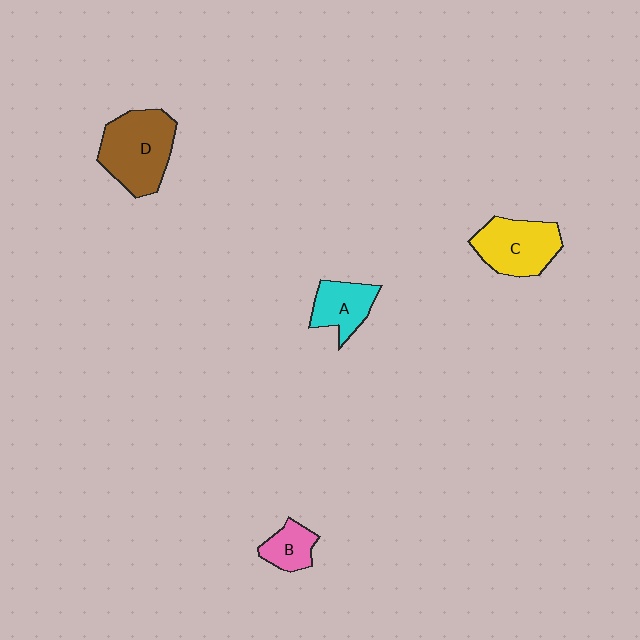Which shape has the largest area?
Shape D (brown).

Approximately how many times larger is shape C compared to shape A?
Approximately 1.5 times.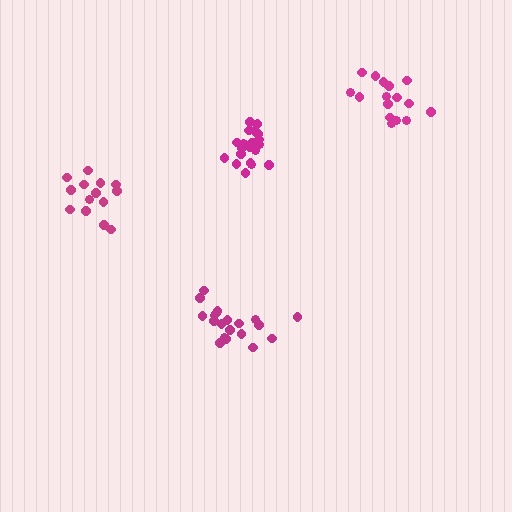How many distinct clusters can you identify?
There are 4 distinct clusters.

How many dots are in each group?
Group 1: 16 dots, Group 2: 20 dots, Group 3: 14 dots, Group 4: 20 dots (70 total).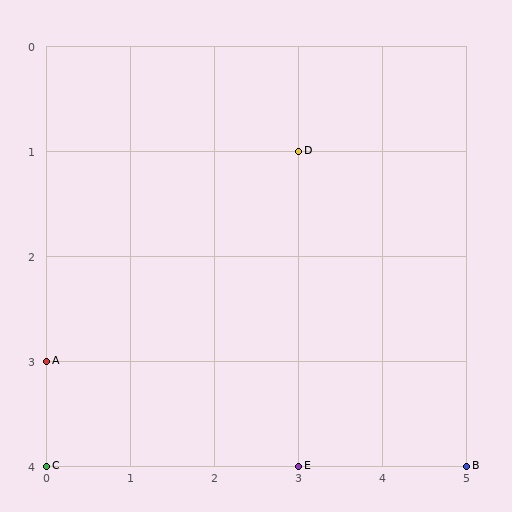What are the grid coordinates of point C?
Point C is at grid coordinates (0, 4).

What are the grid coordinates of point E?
Point E is at grid coordinates (3, 4).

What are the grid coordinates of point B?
Point B is at grid coordinates (5, 4).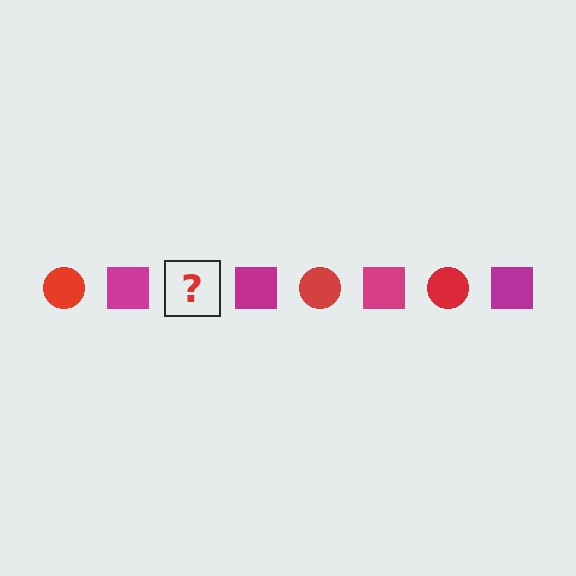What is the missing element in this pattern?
The missing element is a red circle.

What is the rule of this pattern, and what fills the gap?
The rule is that the pattern alternates between red circle and magenta square. The gap should be filled with a red circle.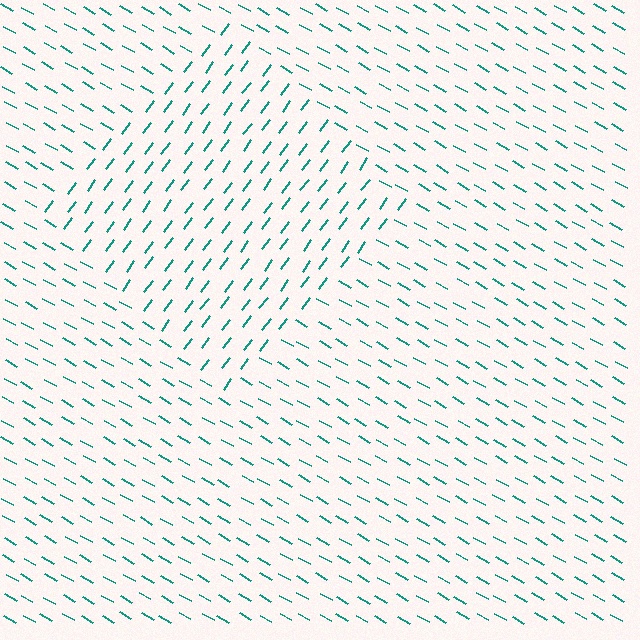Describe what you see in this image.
The image is filled with small teal line segments. A diamond region in the image has lines oriented differently from the surrounding lines, creating a visible texture boundary.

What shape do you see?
I see a diamond.